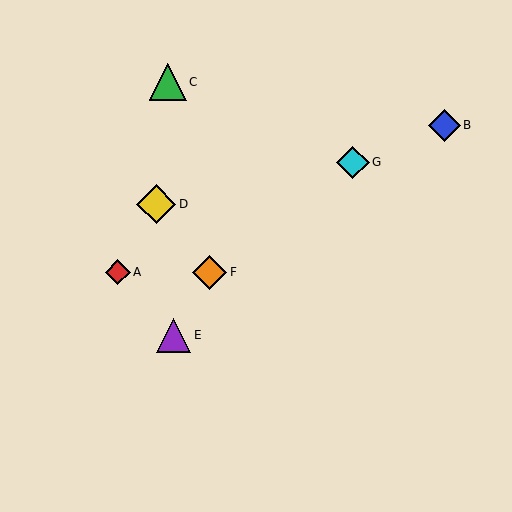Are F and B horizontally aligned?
No, F is at y≈272 and B is at y≈125.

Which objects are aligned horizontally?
Objects A, F are aligned horizontally.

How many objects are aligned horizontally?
2 objects (A, F) are aligned horizontally.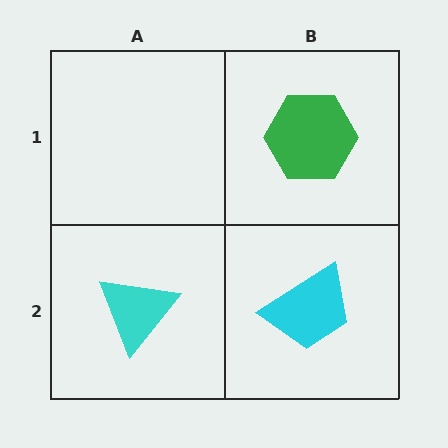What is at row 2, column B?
A cyan trapezoid.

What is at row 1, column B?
A green hexagon.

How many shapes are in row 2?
2 shapes.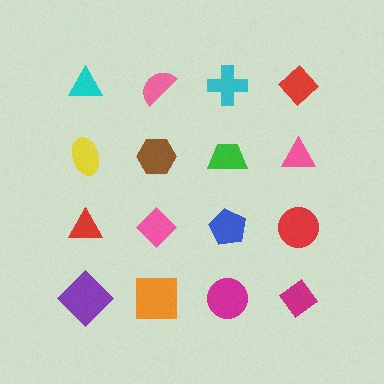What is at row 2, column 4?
A pink triangle.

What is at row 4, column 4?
A magenta diamond.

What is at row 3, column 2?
A pink diamond.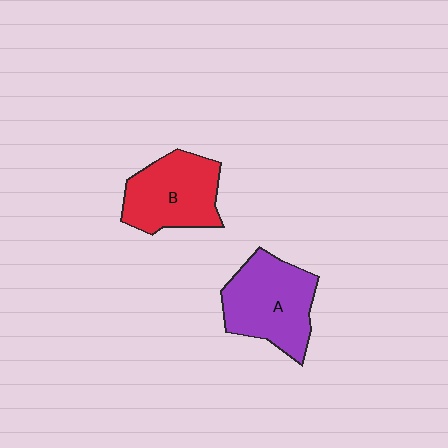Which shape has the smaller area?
Shape B (red).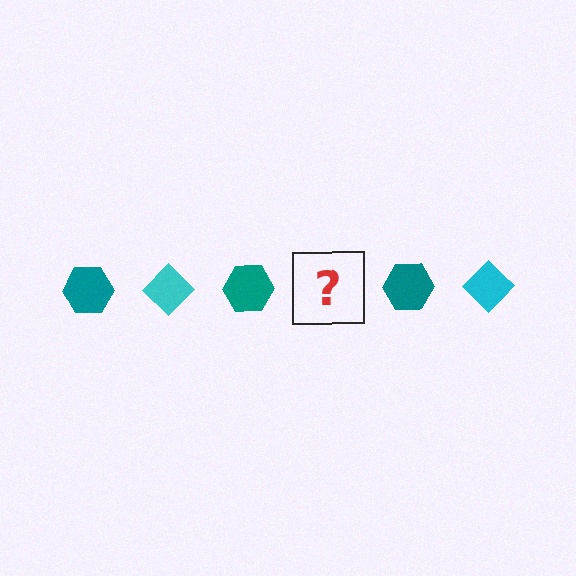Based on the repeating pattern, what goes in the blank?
The blank should be a cyan diamond.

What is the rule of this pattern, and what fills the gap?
The rule is that the pattern alternates between teal hexagon and cyan diamond. The gap should be filled with a cyan diamond.